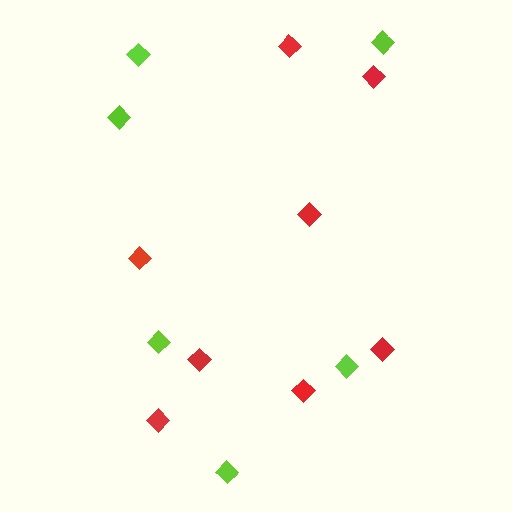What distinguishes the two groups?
There are 2 groups: one group of lime diamonds (6) and one group of red diamonds (8).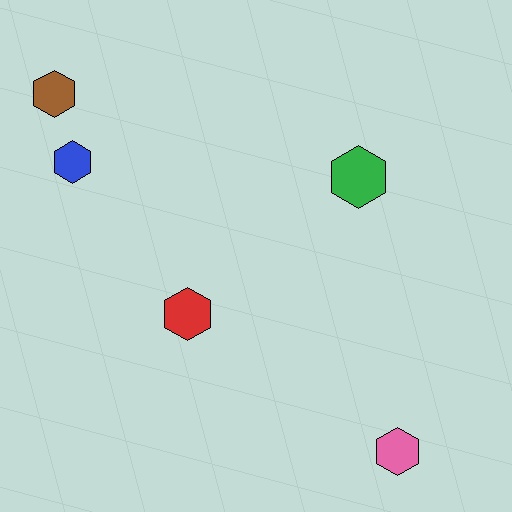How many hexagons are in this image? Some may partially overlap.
There are 5 hexagons.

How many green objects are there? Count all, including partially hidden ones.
There is 1 green object.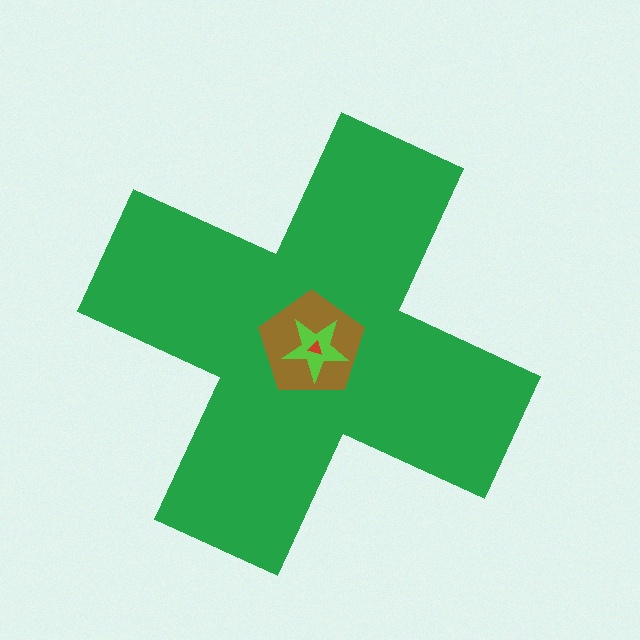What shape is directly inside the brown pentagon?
The lime star.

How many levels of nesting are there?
4.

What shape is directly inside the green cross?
The brown pentagon.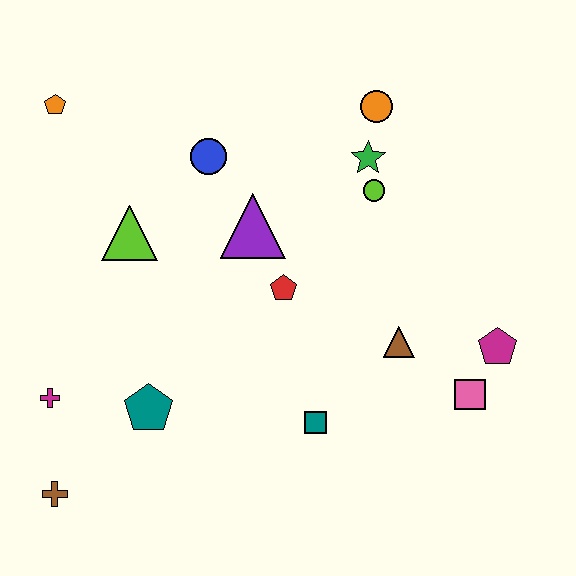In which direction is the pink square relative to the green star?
The pink square is below the green star.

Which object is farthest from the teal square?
The orange pentagon is farthest from the teal square.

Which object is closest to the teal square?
The brown triangle is closest to the teal square.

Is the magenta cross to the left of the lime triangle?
Yes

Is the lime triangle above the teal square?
Yes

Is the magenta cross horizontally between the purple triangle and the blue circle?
No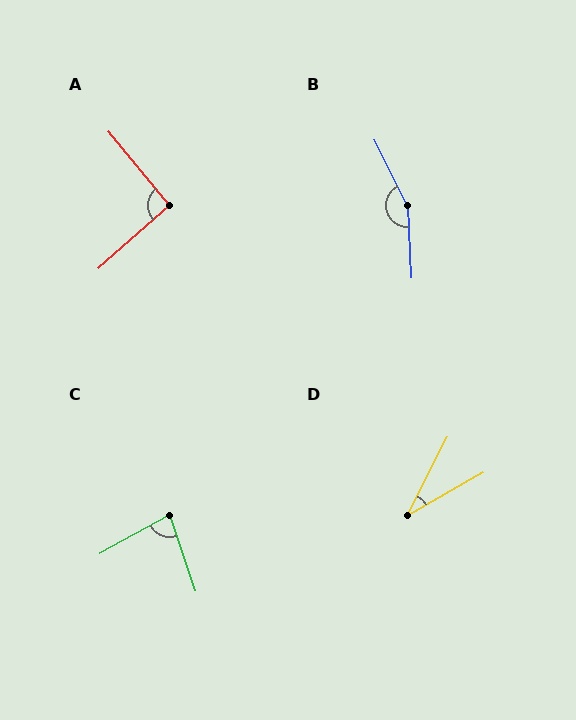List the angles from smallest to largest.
D (33°), C (80°), A (92°), B (156°).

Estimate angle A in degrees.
Approximately 92 degrees.